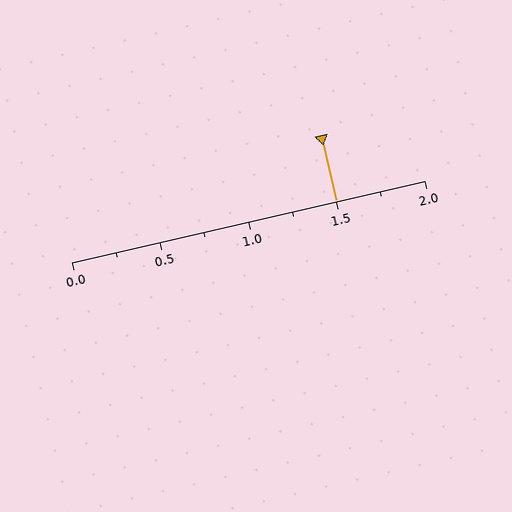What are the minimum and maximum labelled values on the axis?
The axis runs from 0.0 to 2.0.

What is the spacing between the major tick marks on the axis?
The major ticks are spaced 0.5 apart.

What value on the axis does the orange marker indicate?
The marker indicates approximately 1.5.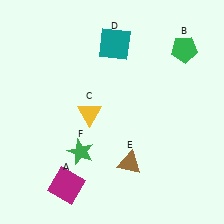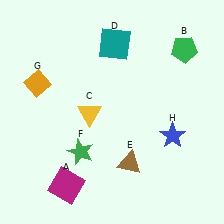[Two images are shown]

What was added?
An orange diamond (G), a blue star (H) were added in Image 2.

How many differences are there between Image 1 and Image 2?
There are 2 differences between the two images.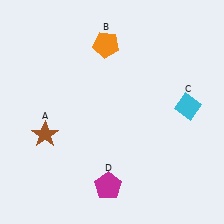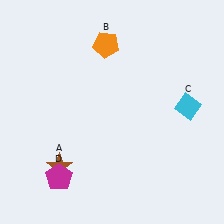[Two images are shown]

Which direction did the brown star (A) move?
The brown star (A) moved down.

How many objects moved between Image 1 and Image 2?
2 objects moved between the two images.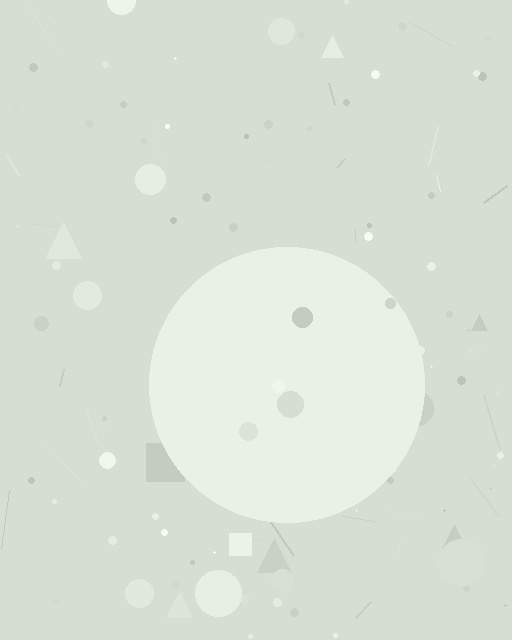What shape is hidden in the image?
A circle is hidden in the image.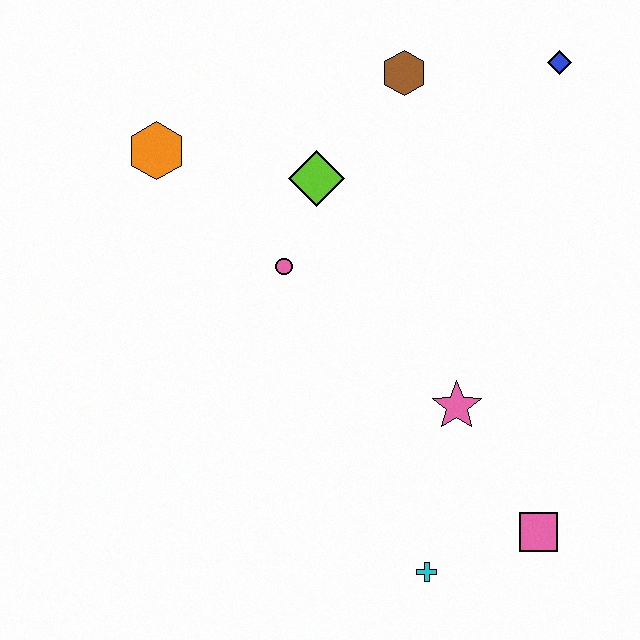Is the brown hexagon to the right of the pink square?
No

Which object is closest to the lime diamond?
The pink circle is closest to the lime diamond.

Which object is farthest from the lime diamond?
The pink square is farthest from the lime diamond.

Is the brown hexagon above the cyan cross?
Yes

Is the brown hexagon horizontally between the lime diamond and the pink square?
Yes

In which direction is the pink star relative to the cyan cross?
The pink star is above the cyan cross.